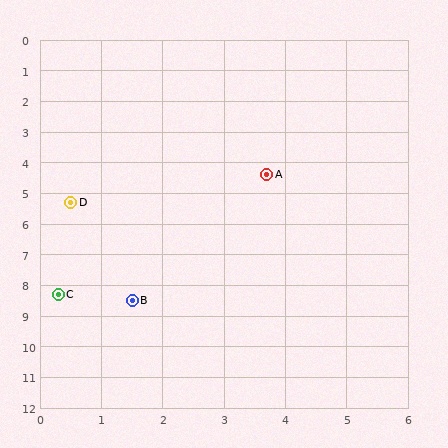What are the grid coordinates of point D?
Point D is at approximately (0.5, 5.3).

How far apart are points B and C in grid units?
Points B and C are about 1.2 grid units apart.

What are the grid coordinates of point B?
Point B is at approximately (1.5, 8.5).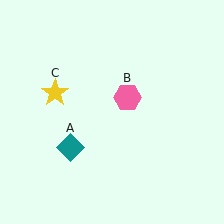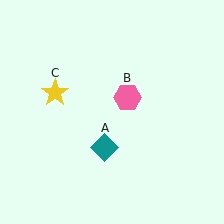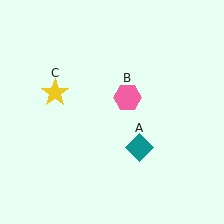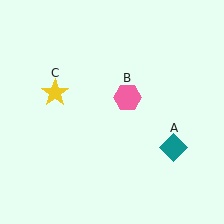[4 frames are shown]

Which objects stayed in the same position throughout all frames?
Pink hexagon (object B) and yellow star (object C) remained stationary.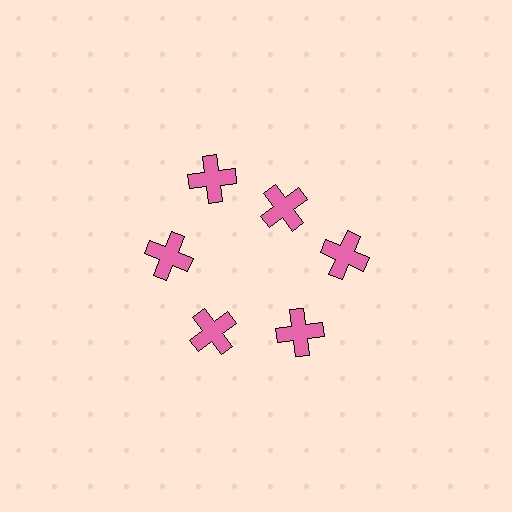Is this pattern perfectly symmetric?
No. The 6 pink crosses are arranged in a ring, but one element near the 1 o'clock position is pulled inward toward the center, breaking the 6-fold rotational symmetry.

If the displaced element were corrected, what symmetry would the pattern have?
It would have 6-fold rotational symmetry — the pattern would map onto itself every 60 degrees.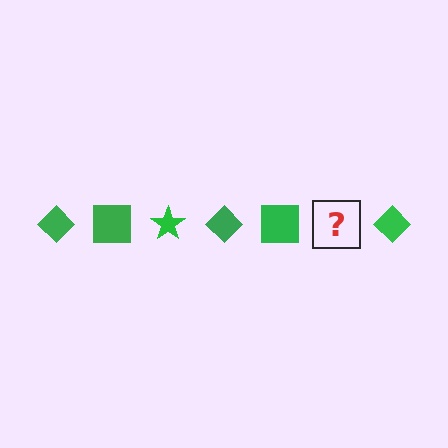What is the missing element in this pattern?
The missing element is a green star.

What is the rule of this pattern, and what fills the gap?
The rule is that the pattern cycles through diamond, square, star shapes in green. The gap should be filled with a green star.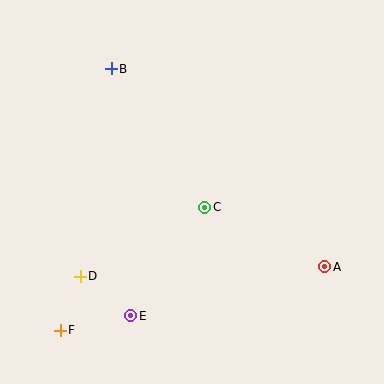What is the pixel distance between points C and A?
The distance between C and A is 134 pixels.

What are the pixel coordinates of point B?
Point B is at (111, 69).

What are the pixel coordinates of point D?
Point D is at (80, 276).